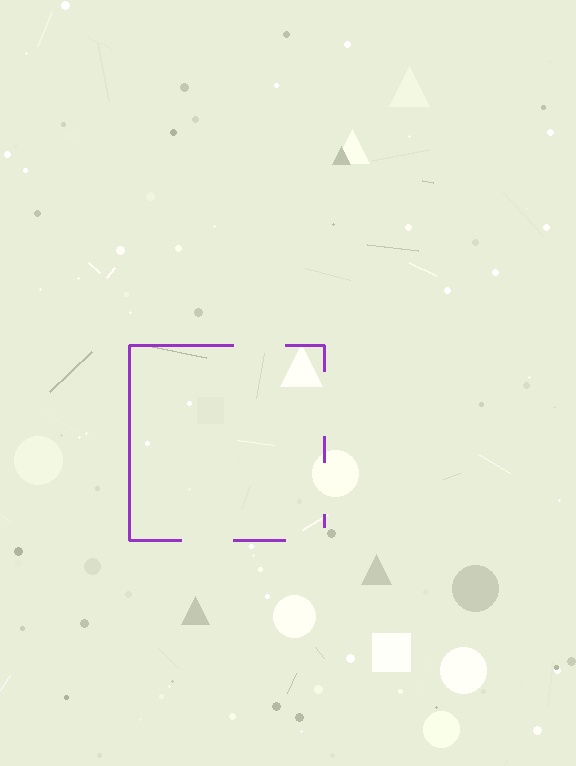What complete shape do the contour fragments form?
The contour fragments form a square.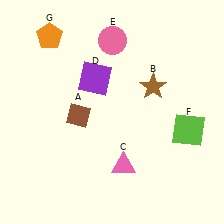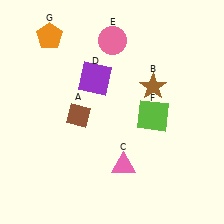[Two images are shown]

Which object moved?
The lime square (F) moved left.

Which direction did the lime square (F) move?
The lime square (F) moved left.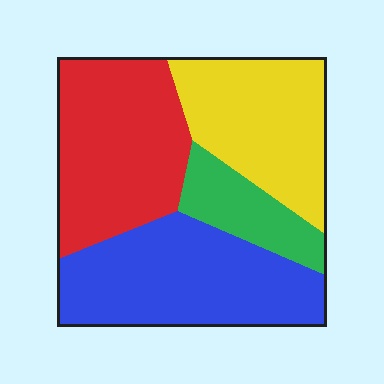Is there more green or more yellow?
Yellow.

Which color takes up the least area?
Green, at roughly 10%.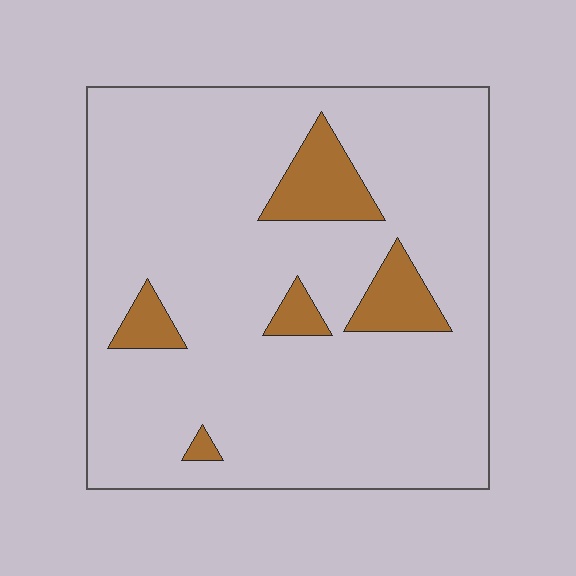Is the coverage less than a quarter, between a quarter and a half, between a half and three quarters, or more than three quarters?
Less than a quarter.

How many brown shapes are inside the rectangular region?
5.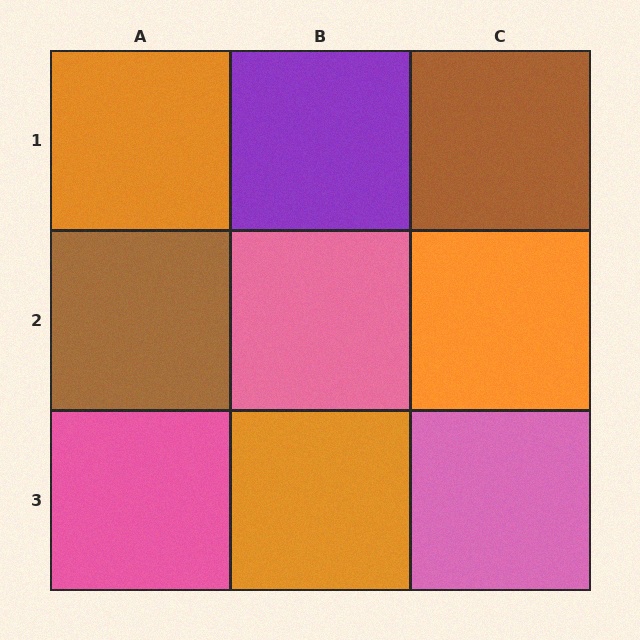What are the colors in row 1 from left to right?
Orange, purple, brown.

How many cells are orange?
3 cells are orange.